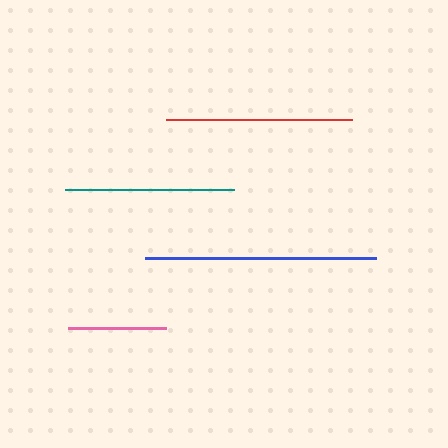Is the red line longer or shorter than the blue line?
The blue line is longer than the red line.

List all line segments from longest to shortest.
From longest to shortest: blue, red, teal, pink.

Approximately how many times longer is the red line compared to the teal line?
The red line is approximately 1.1 times the length of the teal line.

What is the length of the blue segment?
The blue segment is approximately 230 pixels long.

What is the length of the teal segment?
The teal segment is approximately 169 pixels long.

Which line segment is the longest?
The blue line is the longest at approximately 230 pixels.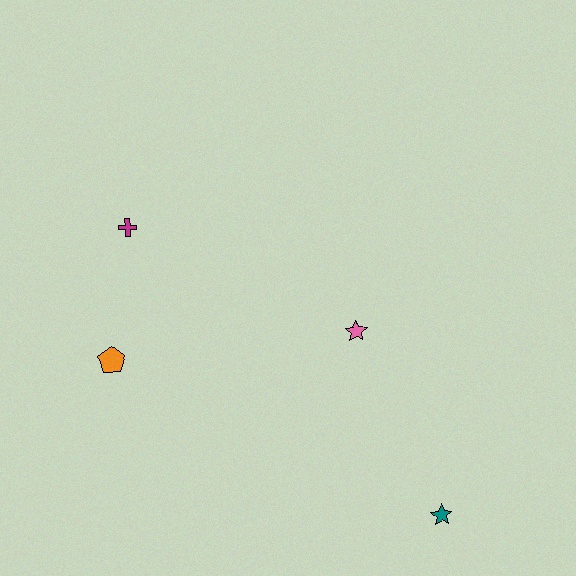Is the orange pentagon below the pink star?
Yes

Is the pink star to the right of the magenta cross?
Yes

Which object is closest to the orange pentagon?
The magenta cross is closest to the orange pentagon.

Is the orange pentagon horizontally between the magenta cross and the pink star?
No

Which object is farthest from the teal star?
The magenta cross is farthest from the teal star.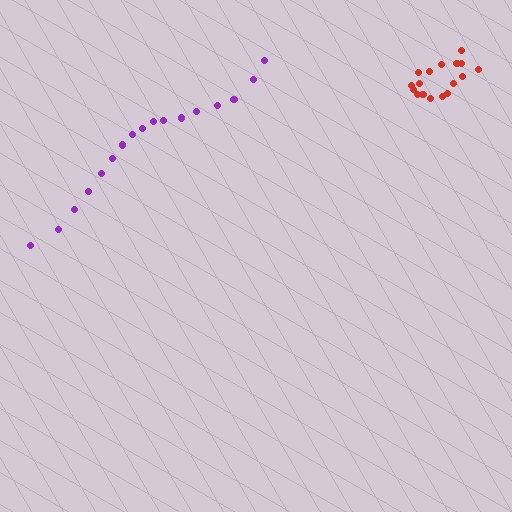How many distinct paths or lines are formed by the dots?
There are 2 distinct paths.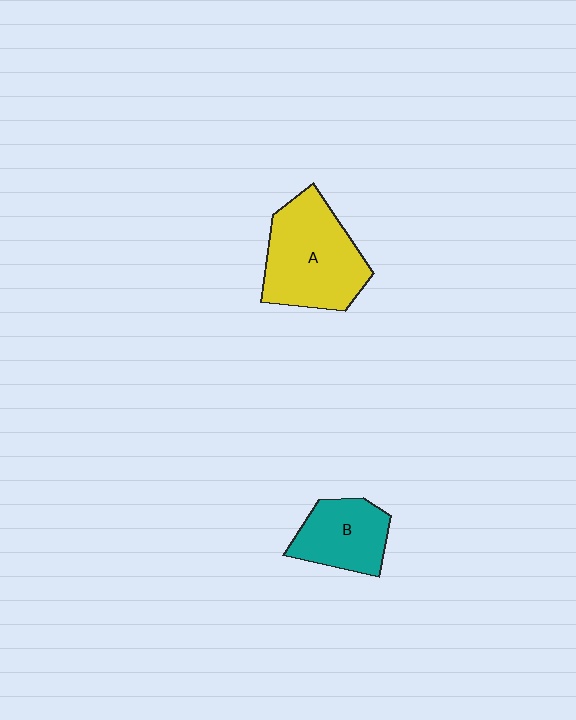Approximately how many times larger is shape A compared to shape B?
Approximately 1.6 times.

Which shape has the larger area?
Shape A (yellow).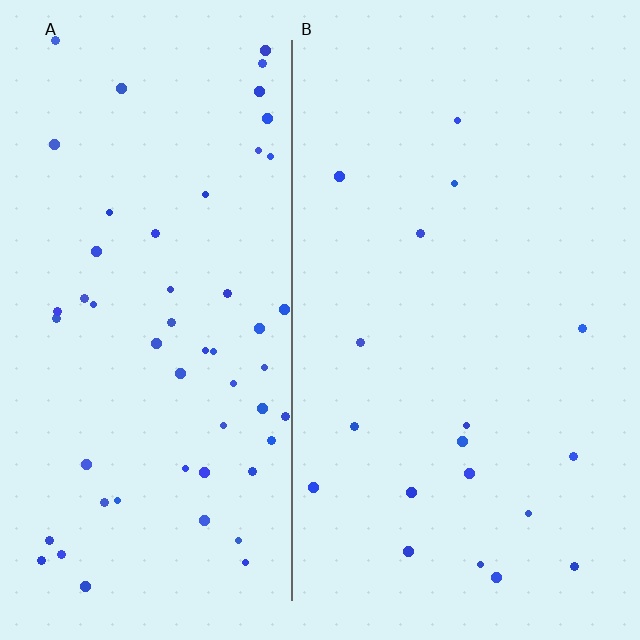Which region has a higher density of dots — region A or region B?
A (the left).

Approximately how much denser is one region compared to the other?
Approximately 3.1× — region A over region B.